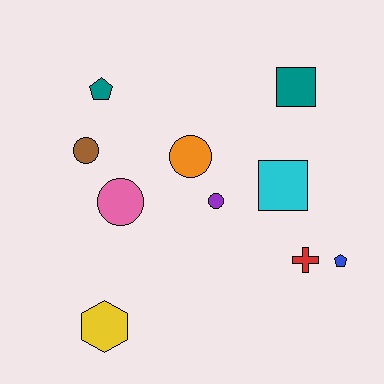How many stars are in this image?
There are no stars.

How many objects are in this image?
There are 10 objects.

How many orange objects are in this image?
There is 1 orange object.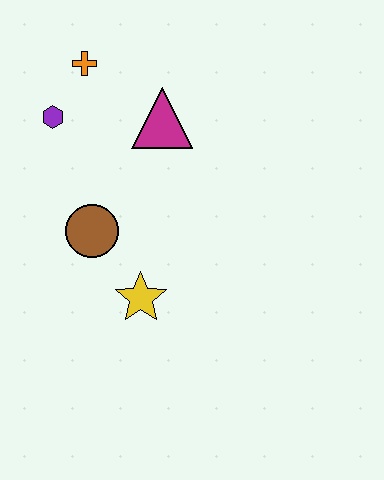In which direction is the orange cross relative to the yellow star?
The orange cross is above the yellow star.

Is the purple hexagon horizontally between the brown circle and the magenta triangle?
No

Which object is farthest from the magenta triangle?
The yellow star is farthest from the magenta triangle.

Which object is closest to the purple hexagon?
The orange cross is closest to the purple hexagon.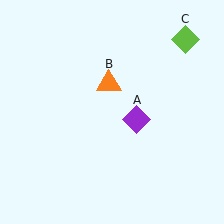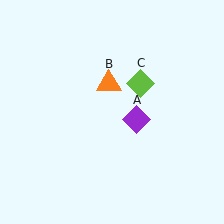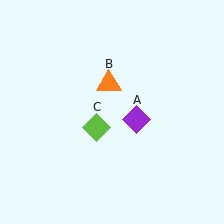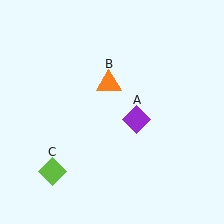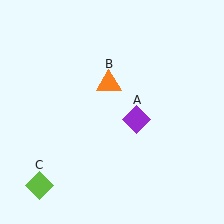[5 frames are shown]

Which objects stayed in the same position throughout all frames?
Purple diamond (object A) and orange triangle (object B) remained stationary.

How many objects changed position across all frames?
1 object changed position: lime diamond (object C).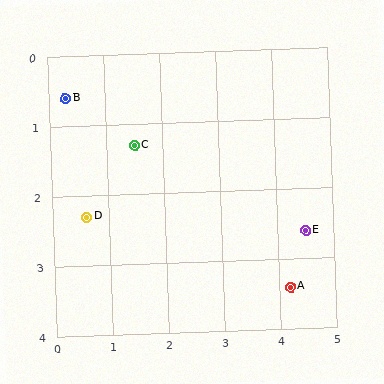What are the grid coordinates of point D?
Point D is at approximately (0.6, 2.3).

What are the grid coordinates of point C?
Point C is at approximately (1.5, 1.3).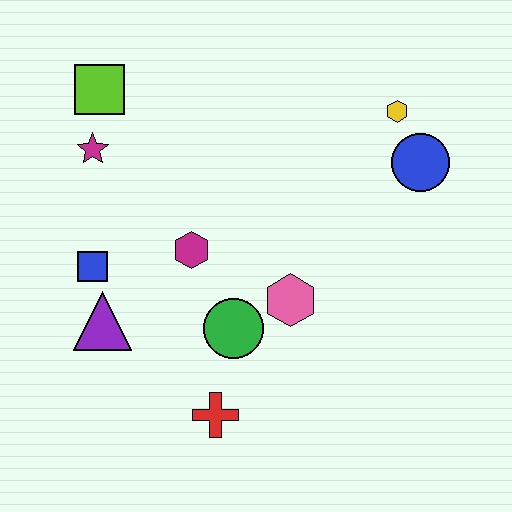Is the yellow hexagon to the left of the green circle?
No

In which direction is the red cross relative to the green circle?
The red cross is below the green circle.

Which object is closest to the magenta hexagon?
The green circle is closest to the magenta hexagon.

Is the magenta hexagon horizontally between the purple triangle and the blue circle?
Yes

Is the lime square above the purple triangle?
Yes